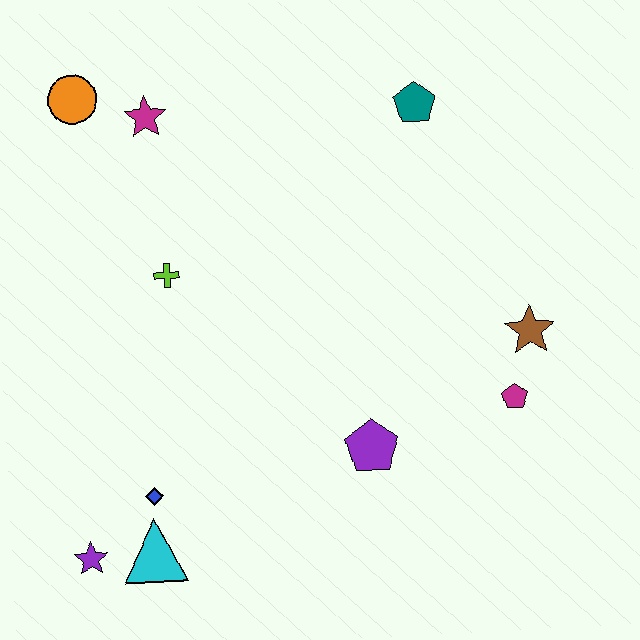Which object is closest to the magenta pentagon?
The brown star is closest to the magenta pentagon.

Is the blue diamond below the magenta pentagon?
Yes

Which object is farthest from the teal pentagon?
The purple star is farthest from the teal pentagon.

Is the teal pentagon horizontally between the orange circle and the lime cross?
No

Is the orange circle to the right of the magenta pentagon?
No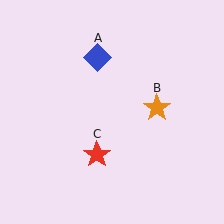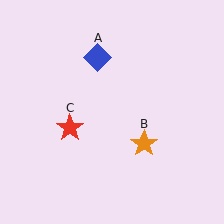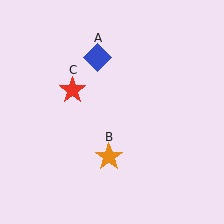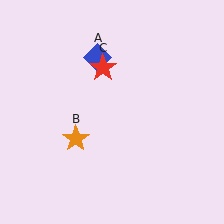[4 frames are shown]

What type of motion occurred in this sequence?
The orange star (object B), red star (object C) rotated clockwise around the center of the scene.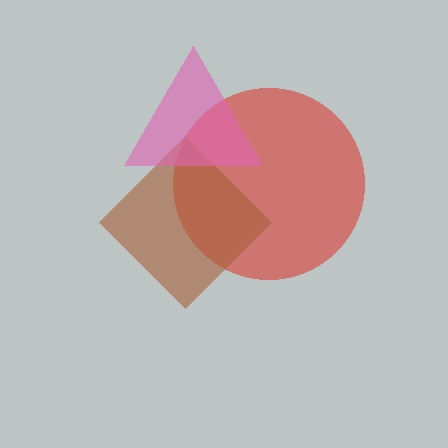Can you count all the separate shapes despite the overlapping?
Yes, there are 3 separate shapes.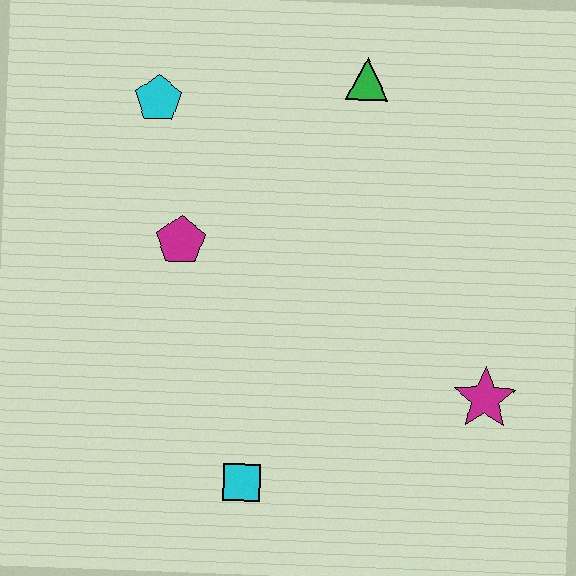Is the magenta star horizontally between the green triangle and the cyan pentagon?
No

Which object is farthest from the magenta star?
The cyan pentagon is farthest from the magenta star.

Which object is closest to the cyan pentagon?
The magenta pentagon is closest to the cyan pentagon.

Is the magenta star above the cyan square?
Yes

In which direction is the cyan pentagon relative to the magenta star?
The cyan pentagon is to the left of the magenta star.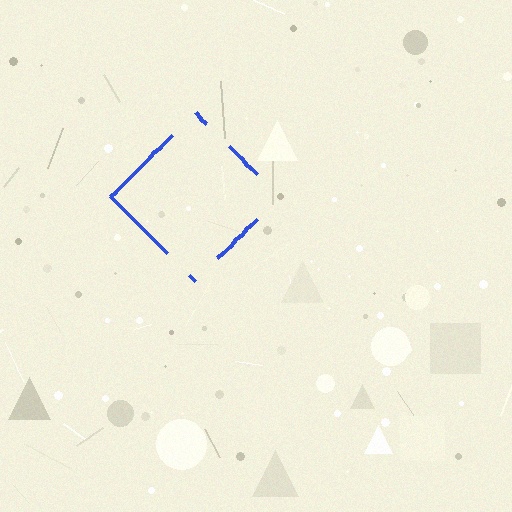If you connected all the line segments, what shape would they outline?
They would outline a diamond.